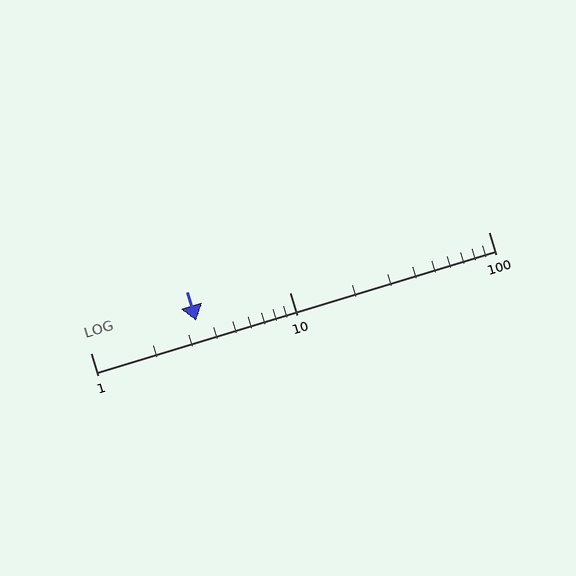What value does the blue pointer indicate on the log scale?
The pointer indicates approximately 3.4.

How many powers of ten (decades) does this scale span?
The scale spans 2 decades, from 1 to 100.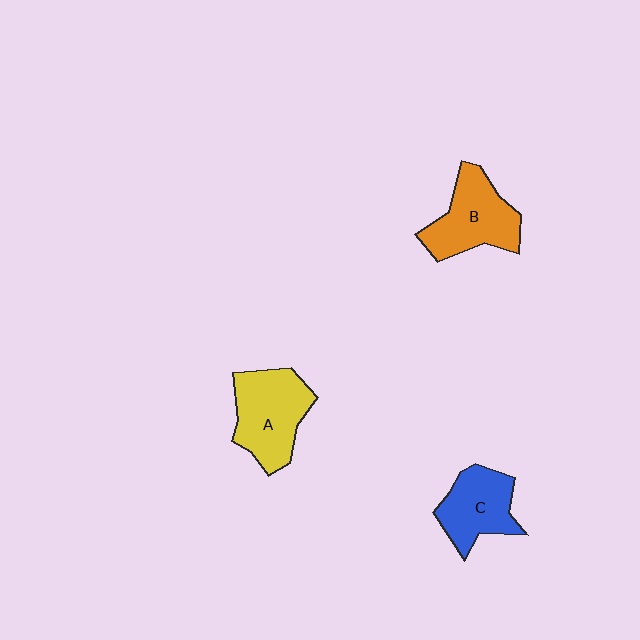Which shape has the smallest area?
Shape C (blue).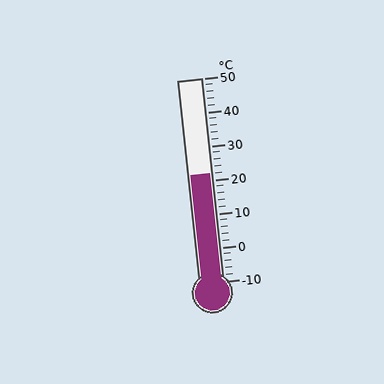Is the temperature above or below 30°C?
The temperature is below 30°C.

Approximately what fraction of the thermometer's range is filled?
The thermometer is filled to approximately 55% of its range.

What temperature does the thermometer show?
The thermometer shows approximately 22°C.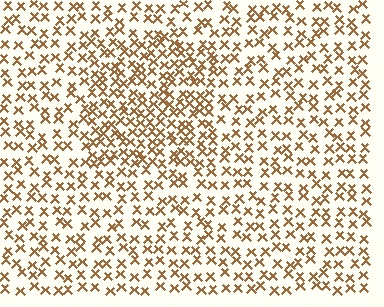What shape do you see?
I see a rectangle.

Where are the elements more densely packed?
The elements are more densely packed inside the rectangle boundary.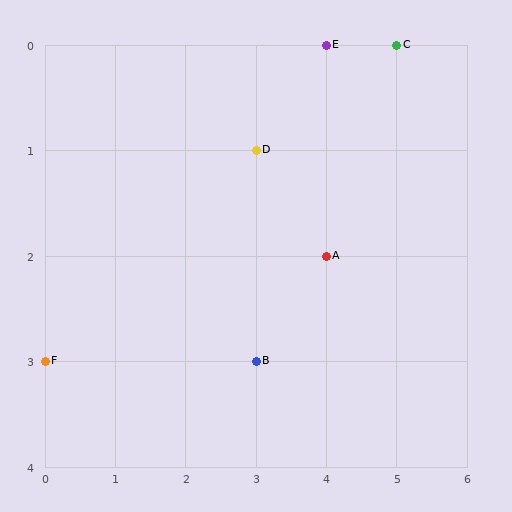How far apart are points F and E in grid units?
Points F and E are 4 columns and 3 rows apart (about 5.0 grid units diagonally).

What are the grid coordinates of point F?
Point F is at grid coordinates (0, 3).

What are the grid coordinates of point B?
Point B is at grid coordinates (3, 3).